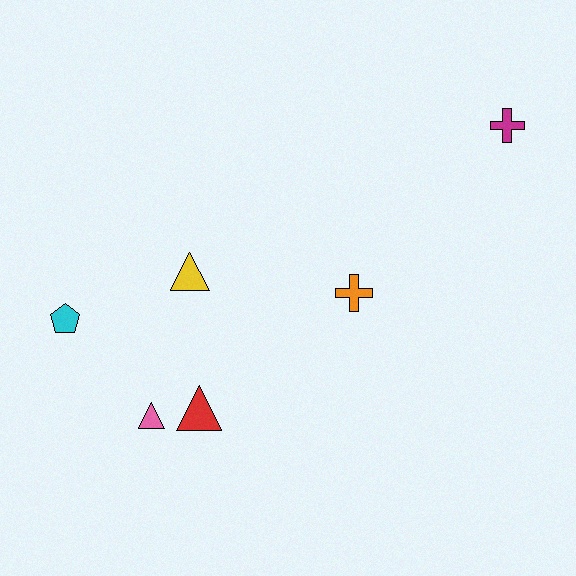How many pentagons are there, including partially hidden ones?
There is 1 pentagon.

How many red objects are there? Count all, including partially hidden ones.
There is 1 red object.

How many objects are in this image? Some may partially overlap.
There are 6 objects.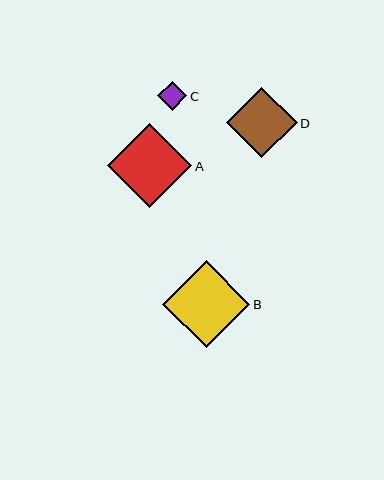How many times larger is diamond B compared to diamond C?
Diamond B is approximately 3.0 times the size of diamond C.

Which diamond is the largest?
Diamond B is the largest with a size of approximately 87 pixels.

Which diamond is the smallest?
Diamond C is the smallest with a size of approximately 29 pixels.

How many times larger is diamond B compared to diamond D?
Diamond B is approximately 1.2 times the size of diamond D.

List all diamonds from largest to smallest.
From largest to smallest: B, A, D, C.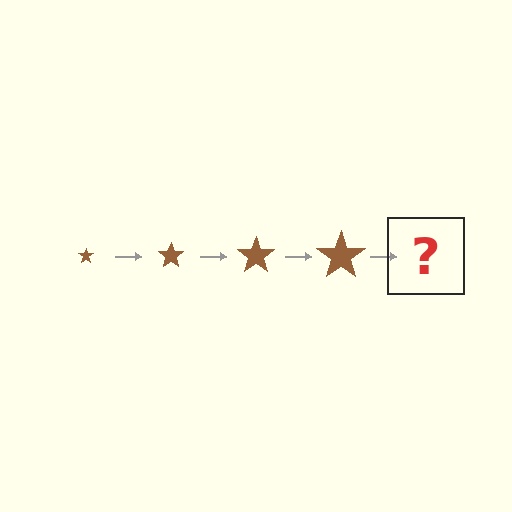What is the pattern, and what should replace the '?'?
The pattern is that the star gets progressively larger each step. The '?' should be a brown star, larger than the previous one.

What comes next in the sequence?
The next element should be a brown star, larger than the previous one.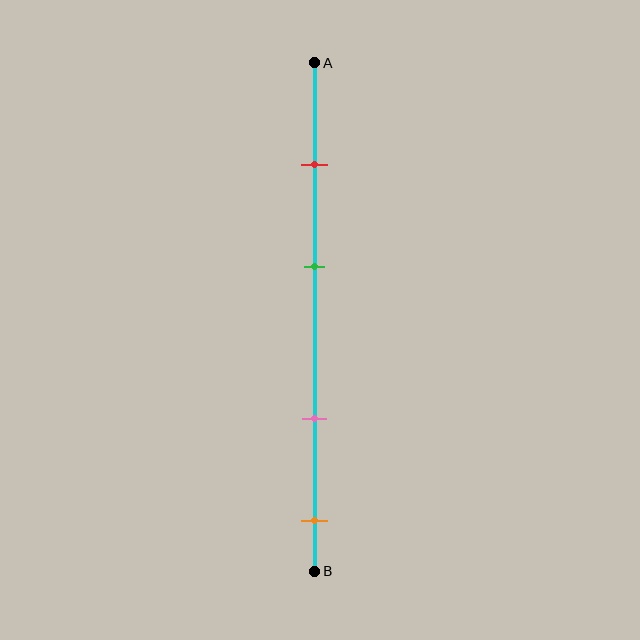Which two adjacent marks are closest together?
The red and green marks are the closest adjacent pair.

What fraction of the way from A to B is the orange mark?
The orange mark is approximately 90% (0.9) of the way from A to B.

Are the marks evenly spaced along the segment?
No, the marks are not evenly spaced.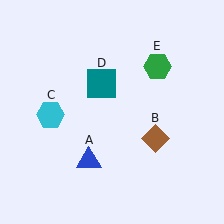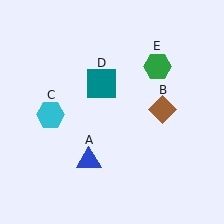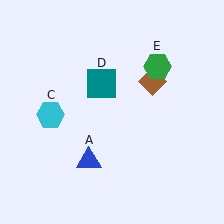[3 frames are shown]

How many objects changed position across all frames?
1 object changed position: brown diamond (object B).